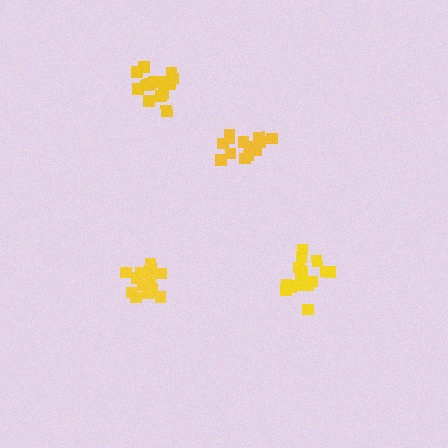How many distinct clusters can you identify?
There are 4 distinct clusters.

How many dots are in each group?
Group 1: 16 dots, Group 2: 16 dots, Group 3: 14 dots, Group 4: 16 dots (62 total).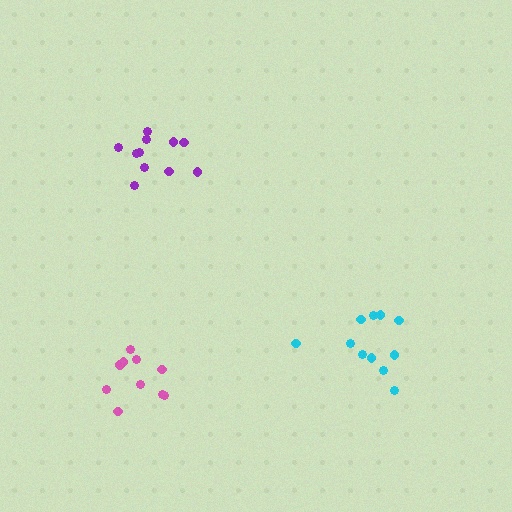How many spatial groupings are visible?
There are 3 spatial groupings.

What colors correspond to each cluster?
The clusters are colored: purple, pink, cyan.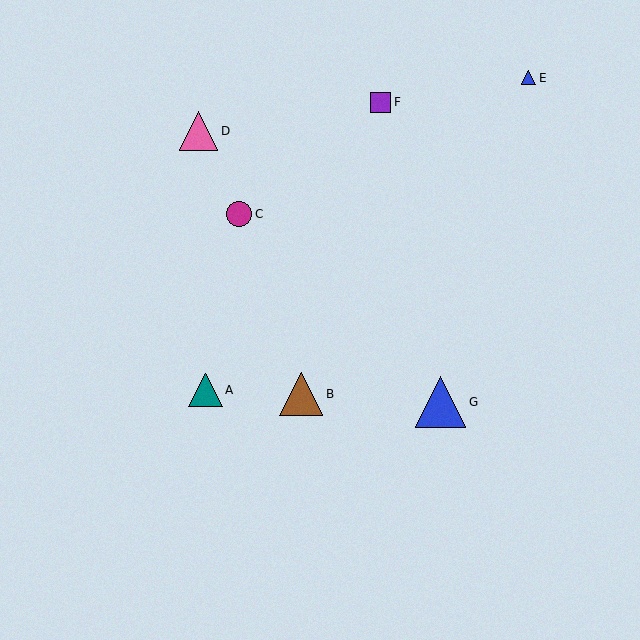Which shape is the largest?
The blue triangle (labeled G) is the largest.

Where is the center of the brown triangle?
The center of the brown triangle is at (301, 394).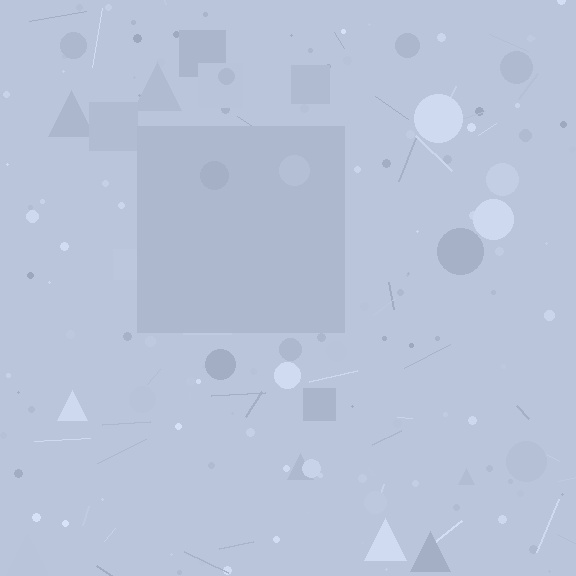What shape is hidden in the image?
A square is hidden in the image.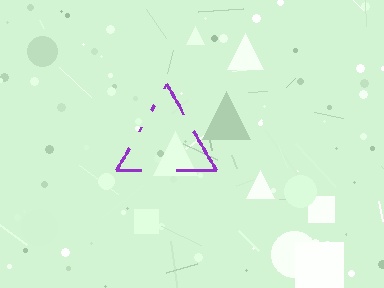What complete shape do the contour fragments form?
The contour fragments form a triangle.